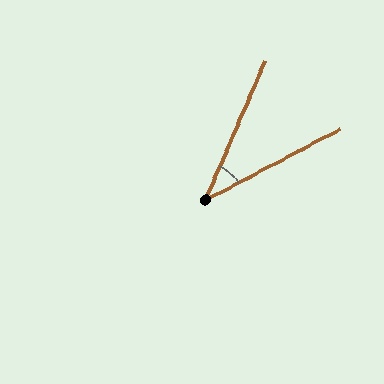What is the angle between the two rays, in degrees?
Approximately 39 degrees.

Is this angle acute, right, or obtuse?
It is acute.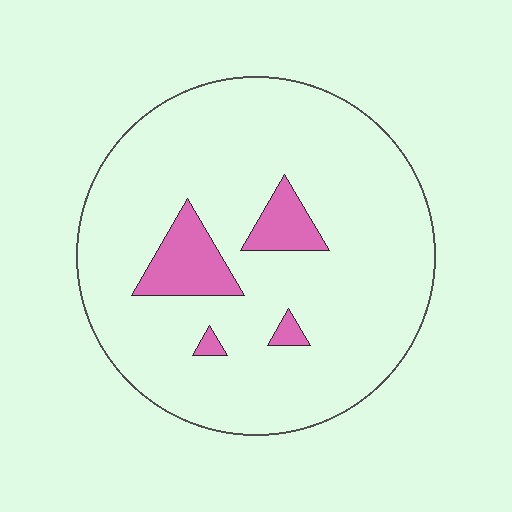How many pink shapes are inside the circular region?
4.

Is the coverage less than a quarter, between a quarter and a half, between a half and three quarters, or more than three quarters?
Less than a quarter.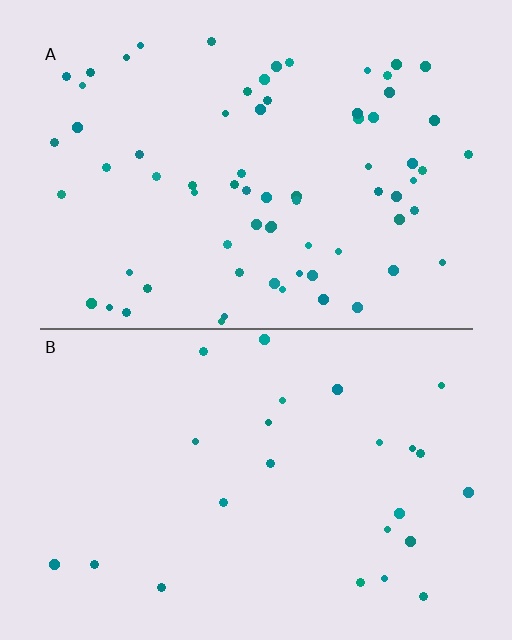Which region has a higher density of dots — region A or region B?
A (the top).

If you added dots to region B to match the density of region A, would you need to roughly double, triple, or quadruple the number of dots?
Approximately triple.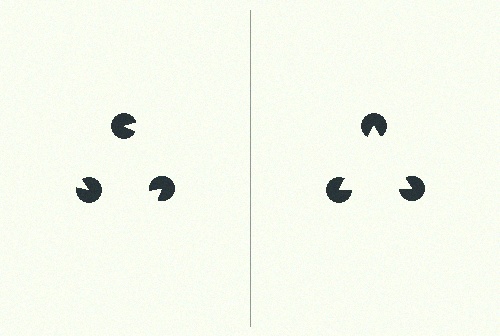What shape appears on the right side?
An illusory triangle.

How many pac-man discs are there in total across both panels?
6 — 3 on each side.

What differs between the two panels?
The pac-man discs are positioned identically on both sides; only the wedge orientations differ. On the right they align to a triangle; on the left they are misaligned.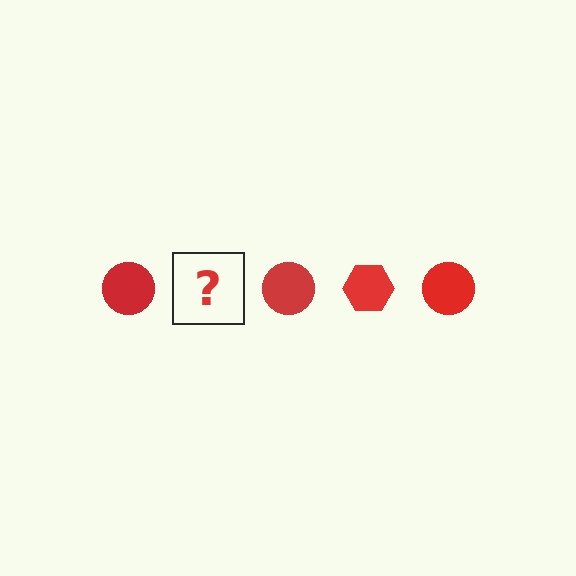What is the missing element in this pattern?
The missing element is a red hexagon.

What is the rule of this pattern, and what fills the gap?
The rule is that the pattern cycles through circle, hexagon shapes in red. The gap should be filled with a red hexagon.